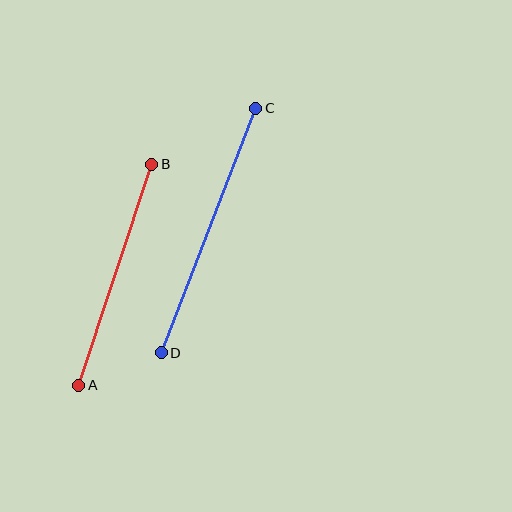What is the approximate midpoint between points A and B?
The midpoint is at approximately (115, 275) pixels.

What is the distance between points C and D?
The distance is approximately 262 pixels.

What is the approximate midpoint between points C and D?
The midpoint is at approximately (209, 231) pixels.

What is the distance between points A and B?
The distance is approximately 232 pixels.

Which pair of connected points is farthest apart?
Points C and D are farthest apart.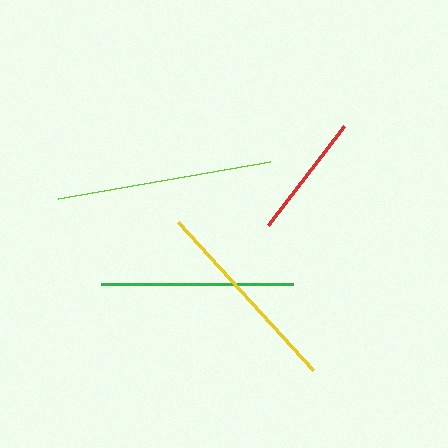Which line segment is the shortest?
The red line is the shortest at approximately 125 pixels.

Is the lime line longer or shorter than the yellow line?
The lime line is longer than the yellow line.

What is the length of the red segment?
The red segment is approximately 125 pixels long.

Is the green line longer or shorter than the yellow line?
The yellow line is longer than the green line.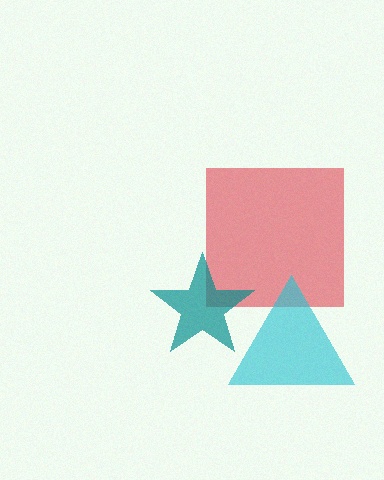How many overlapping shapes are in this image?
There are 3 overlapping shapes in the image.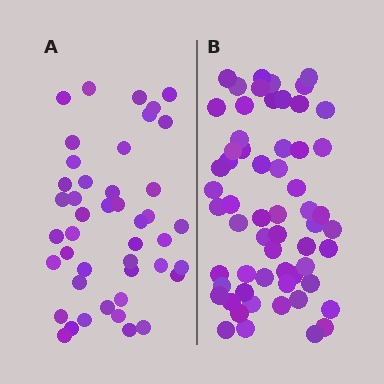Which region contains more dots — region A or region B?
Region B (the right region) has more dots.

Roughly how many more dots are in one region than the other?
Region B has approximately 15 more dots than region A.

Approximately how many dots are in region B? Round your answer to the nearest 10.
About 60 dots.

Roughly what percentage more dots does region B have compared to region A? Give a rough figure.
About 35% more.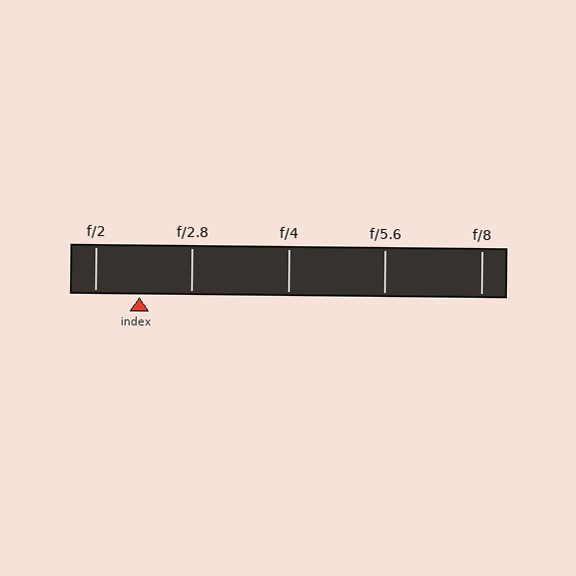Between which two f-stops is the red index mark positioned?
The index mark is between f/2 and f/2.8.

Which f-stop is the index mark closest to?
The index mark is closest to f/2.